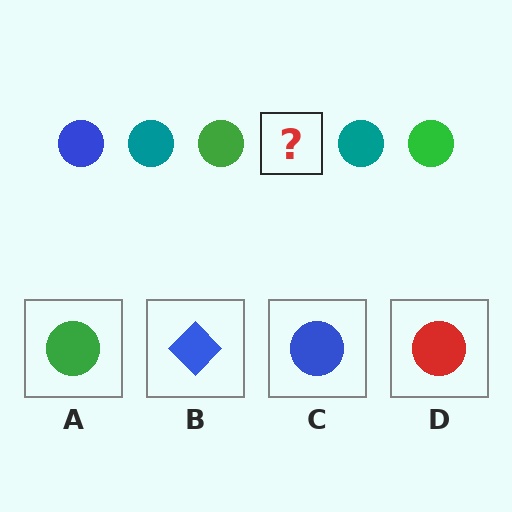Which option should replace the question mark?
Option C.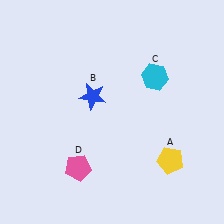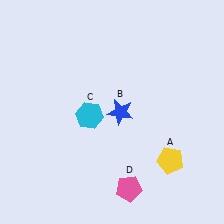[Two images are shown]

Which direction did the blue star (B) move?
The blue star (B) moved right.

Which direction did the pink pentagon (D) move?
The pink pentagon (D) moved right.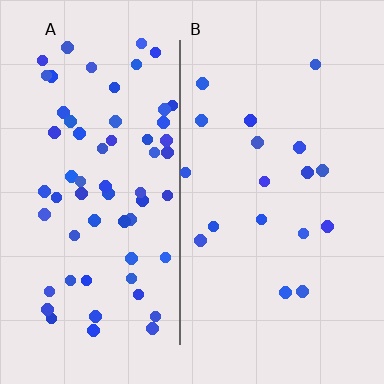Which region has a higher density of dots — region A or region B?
A (the left).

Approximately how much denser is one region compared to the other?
Approximately 3.6× — region A over region B.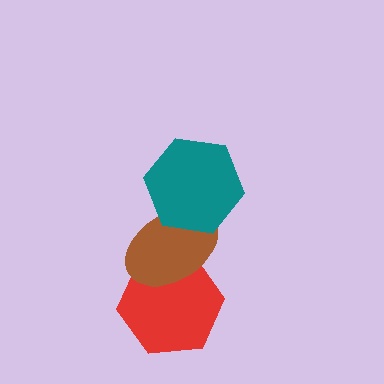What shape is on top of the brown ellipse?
The teal hexagon is on top of the brown ellipse.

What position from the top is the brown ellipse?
The brown ellipse is 2nd from the top.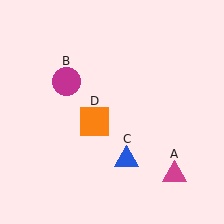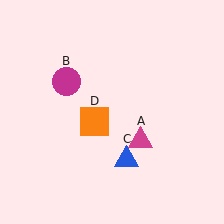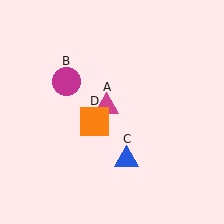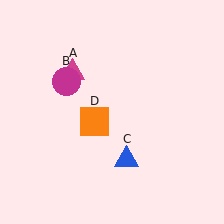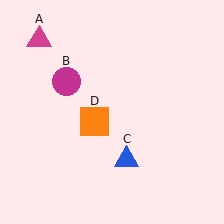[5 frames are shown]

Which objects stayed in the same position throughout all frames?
Magenta circle (object B) and blue triangle (object C) and orange square (object D) remained stationary.